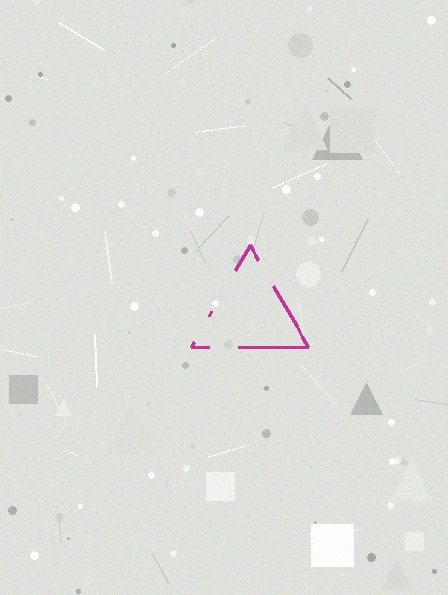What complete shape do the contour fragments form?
The contour fragments form a triangle.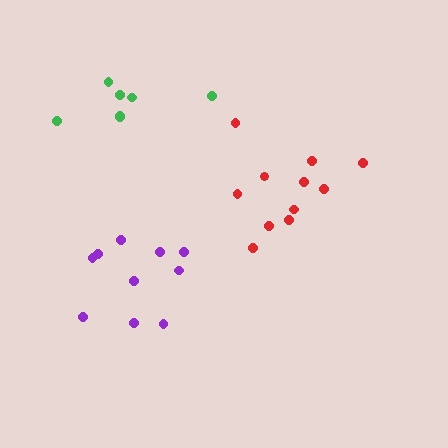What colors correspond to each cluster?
The clusters are colored: green, purple, red.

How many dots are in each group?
Group 1: 7 dots, Group 2: 10 dots, Group 3: 11 dots (28 total).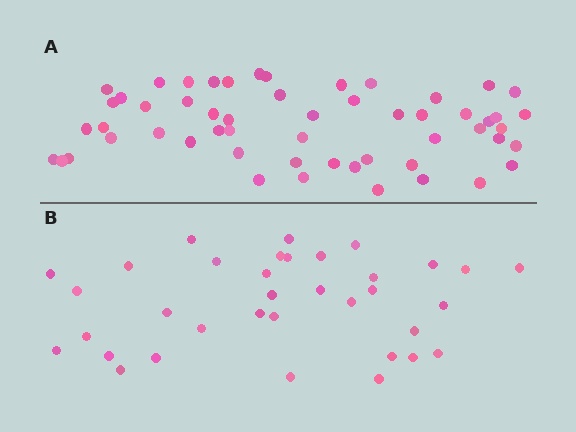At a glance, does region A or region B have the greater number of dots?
Region A (the top region) has more dots.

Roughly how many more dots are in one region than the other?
Region A has approximately 20 more dots than region B.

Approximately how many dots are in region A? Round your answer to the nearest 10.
About 60 dots. (The exact count is 55, which rounds to 60.)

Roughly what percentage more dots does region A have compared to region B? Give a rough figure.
About 55% more.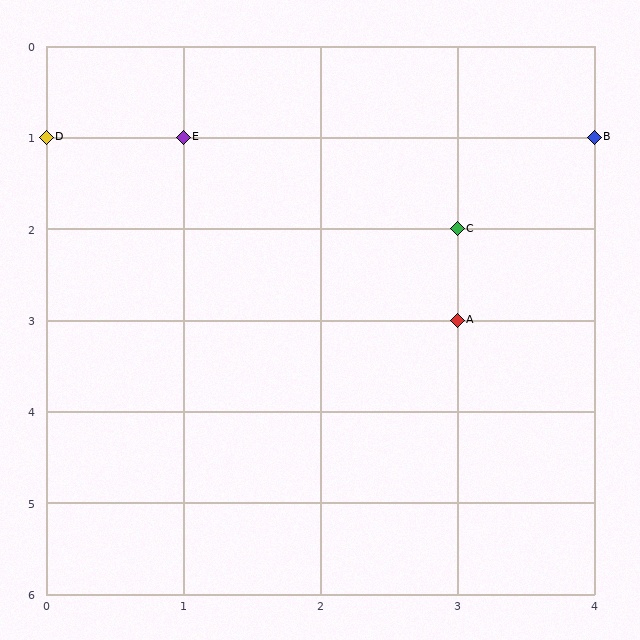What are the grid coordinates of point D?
Point D is at grid coordinates (0, 1).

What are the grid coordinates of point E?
Point E is at grid coordinates (1, 1).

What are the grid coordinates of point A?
Point A is at grid coordinates (3, 3).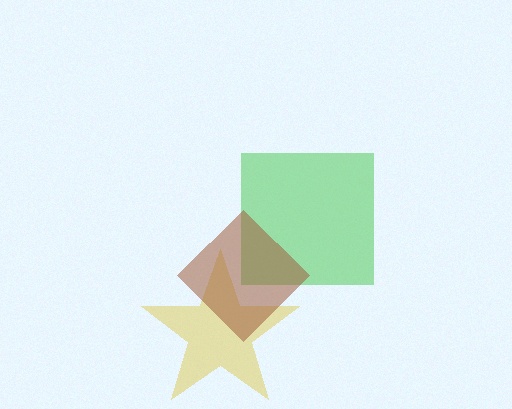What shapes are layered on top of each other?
The layered shapes are: a green square, a yellow star, a brown diamond.